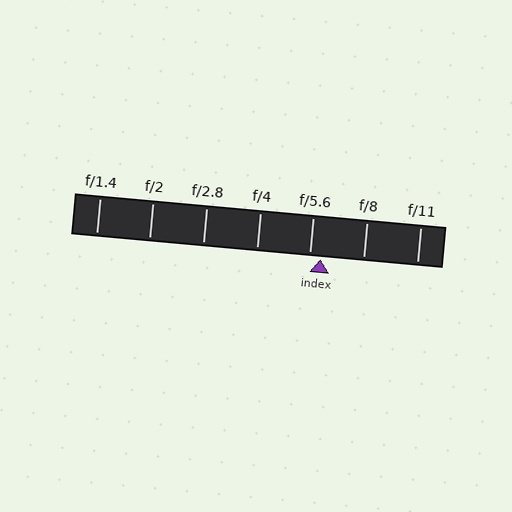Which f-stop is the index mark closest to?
The index mark is closest to f/5.6.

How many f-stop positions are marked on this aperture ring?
There are 7 f-stop positions marked.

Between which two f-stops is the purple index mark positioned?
The index mark is between f/5.6 and f/8.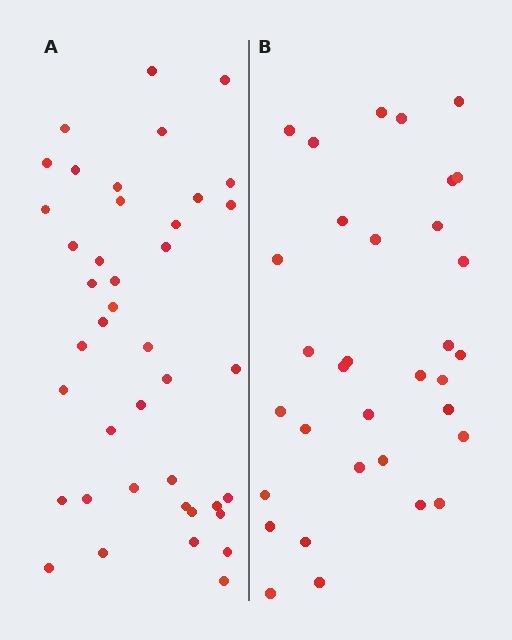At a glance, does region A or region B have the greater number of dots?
Region A (the left region) has more dots.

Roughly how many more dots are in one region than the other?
Region A has roughly 8 or so more dots than region B.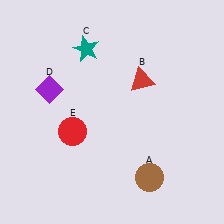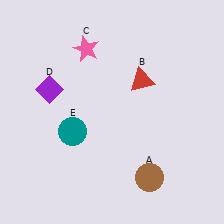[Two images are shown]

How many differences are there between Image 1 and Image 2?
There are 2 differences between the two images.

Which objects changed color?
C changed from teal to pink. E changed from red to teal.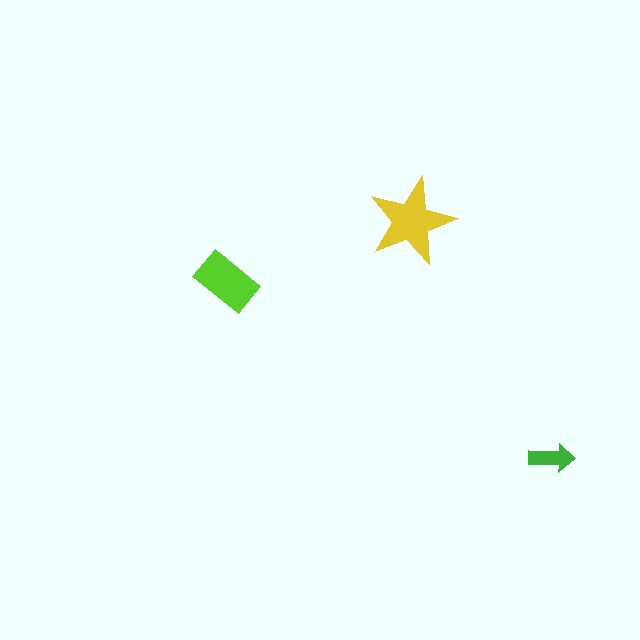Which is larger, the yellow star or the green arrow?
The yellow star.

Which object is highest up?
The yellow star is topmost.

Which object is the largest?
The yellow star.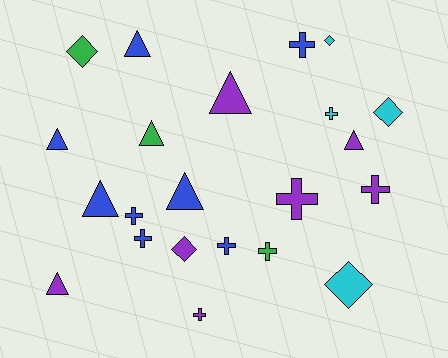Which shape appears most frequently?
Cross, with 9 objects.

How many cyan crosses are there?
There is 1 cyan cross.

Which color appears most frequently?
Blue, with 8 objects.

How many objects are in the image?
There are 22 objects.